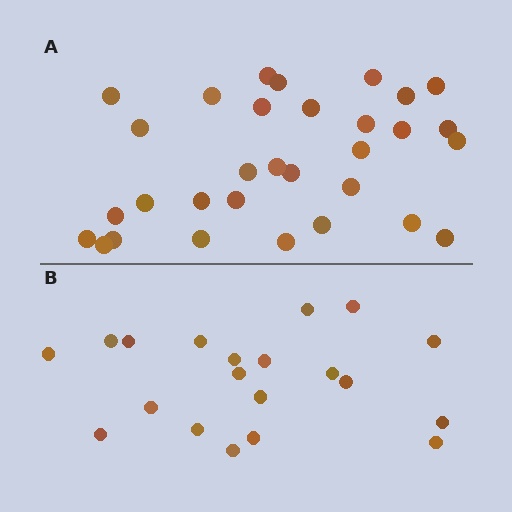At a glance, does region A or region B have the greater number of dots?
Region A (the top region) has more dots.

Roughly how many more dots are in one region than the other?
Region A has roughly 12 or so more dots than region B.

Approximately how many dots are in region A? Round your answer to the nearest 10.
About 30 dots. (The exact count is 31, which rounds to 30.)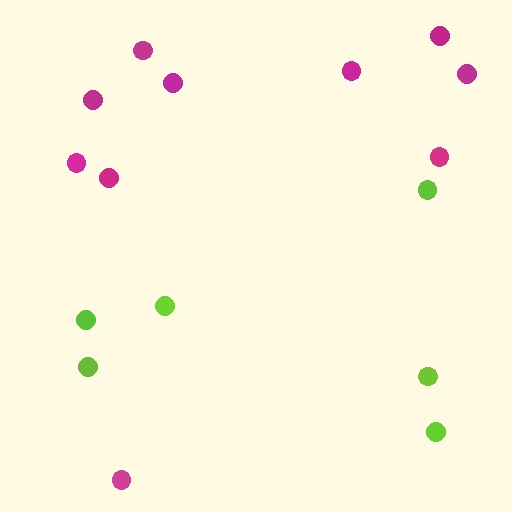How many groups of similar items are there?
There are 2 groups: one group of magenta circles (10) and one group of lime circles (6).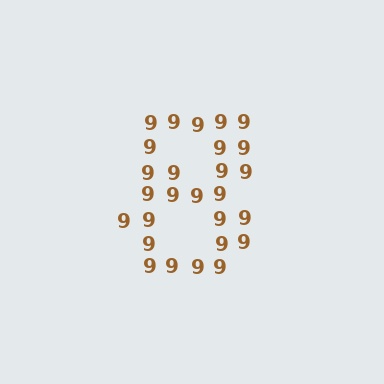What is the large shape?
The large shape is the digit 8.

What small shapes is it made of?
It is made of small digit 9's.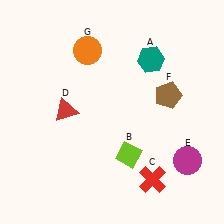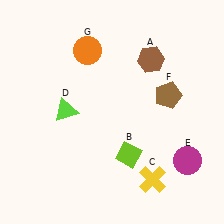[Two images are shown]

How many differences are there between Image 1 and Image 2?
There are 3 differences between the two images.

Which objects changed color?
A changed from teal to brown. C changed from red to yellow. D changed from red to lime.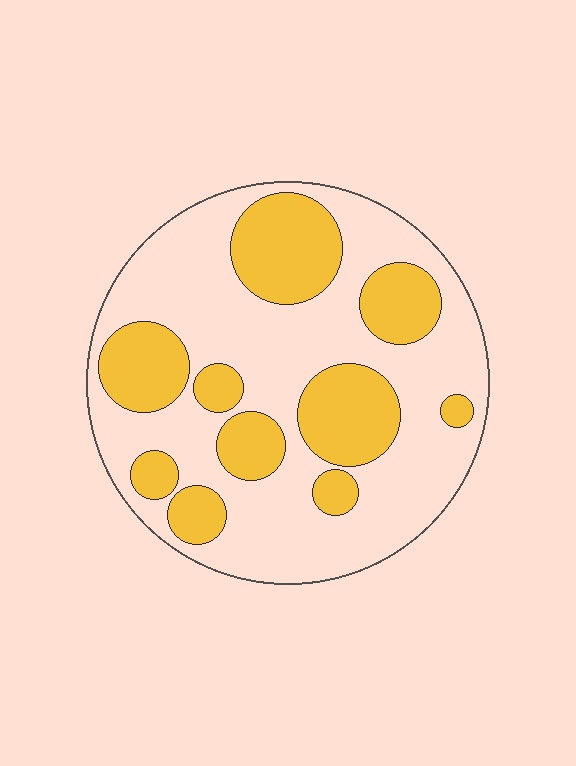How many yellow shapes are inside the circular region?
10.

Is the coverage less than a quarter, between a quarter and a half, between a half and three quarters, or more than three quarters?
Between a quarter and a half.